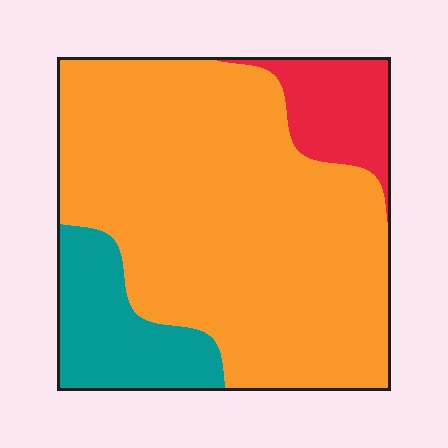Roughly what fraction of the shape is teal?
Teal covers about 15% of the shape.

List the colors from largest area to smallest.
From largest to smallest: orange, teal, red.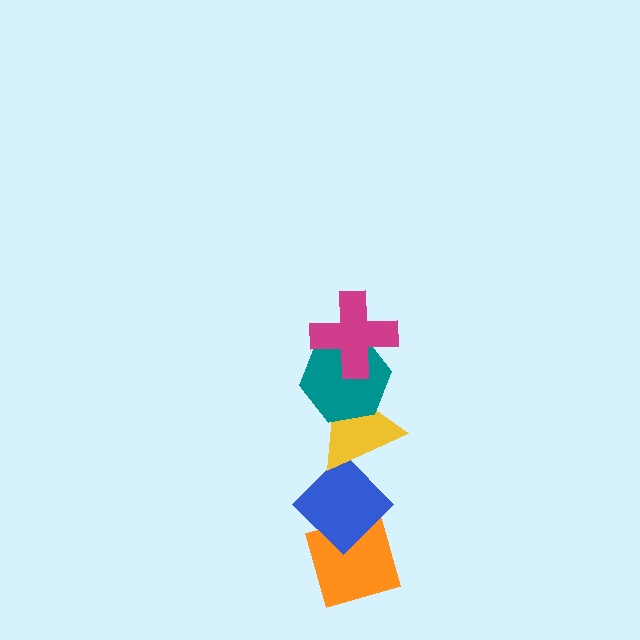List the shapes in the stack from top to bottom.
From top to bottom: the magenta cross, the teal hexagon, the yellow triangle, the blue diamond, the orange diamond.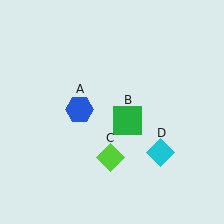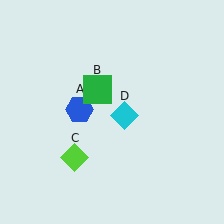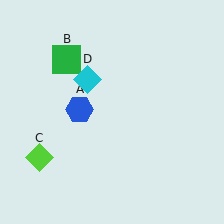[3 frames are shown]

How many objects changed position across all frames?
3 objects changed position: green square (object B), lime diamond (object C), cyan diamond (object D).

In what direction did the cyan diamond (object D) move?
The cyan diamond (object D) moved up and to the left.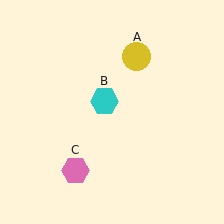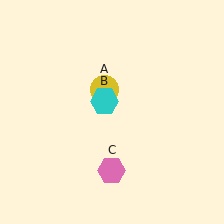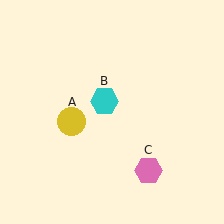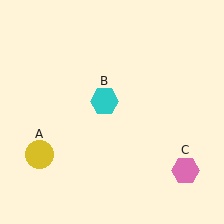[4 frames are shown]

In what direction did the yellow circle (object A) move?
The yellow circle (object A) moved down and to the left.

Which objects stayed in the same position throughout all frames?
Cyan hexagon (object B) remained stationary.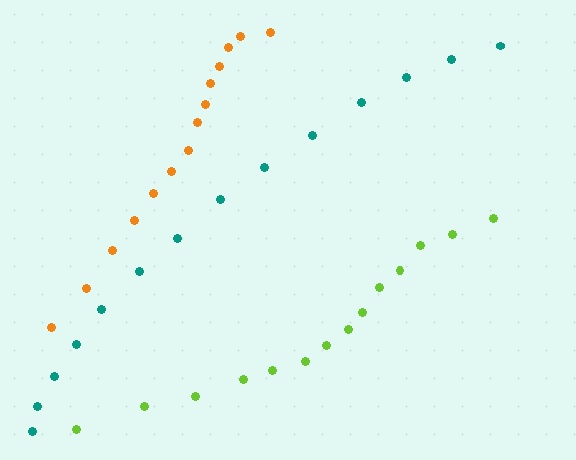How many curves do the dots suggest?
There are 3 distinct paths.